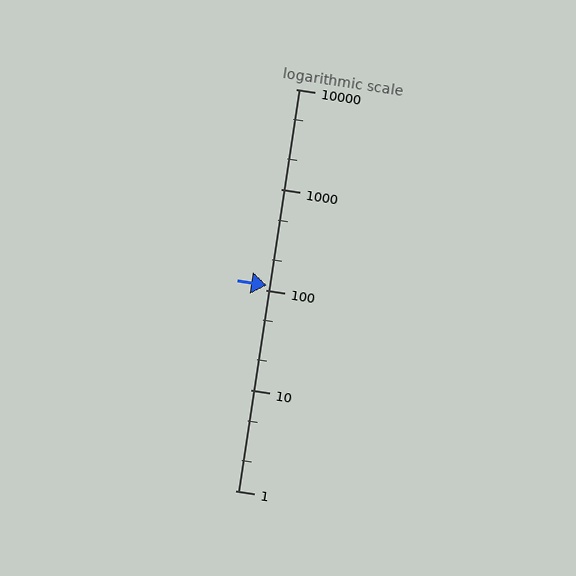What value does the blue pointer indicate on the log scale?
The pointer indicates approximately 110.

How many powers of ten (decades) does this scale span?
The scale spans 4 decades, from 1 to 10000.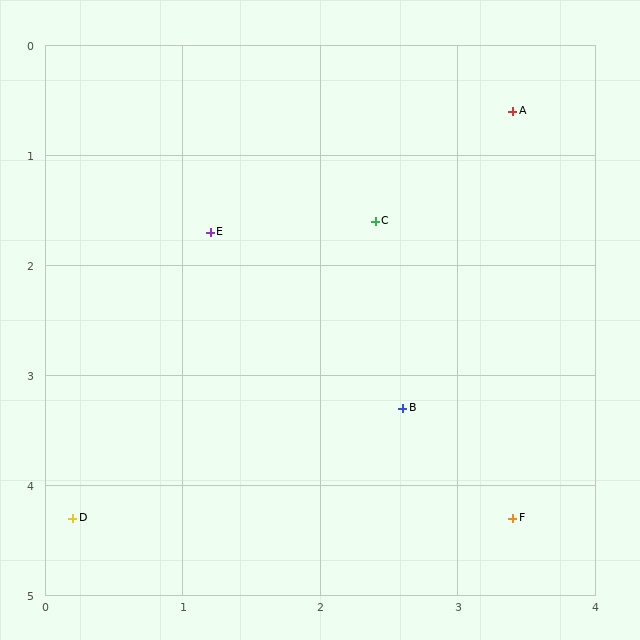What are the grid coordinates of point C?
Point C is at approximately (2.4, 1.6).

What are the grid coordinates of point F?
Point F is at approximately (3.4, 4.3).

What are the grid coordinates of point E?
Point E is at approximately (1.2, 1.7).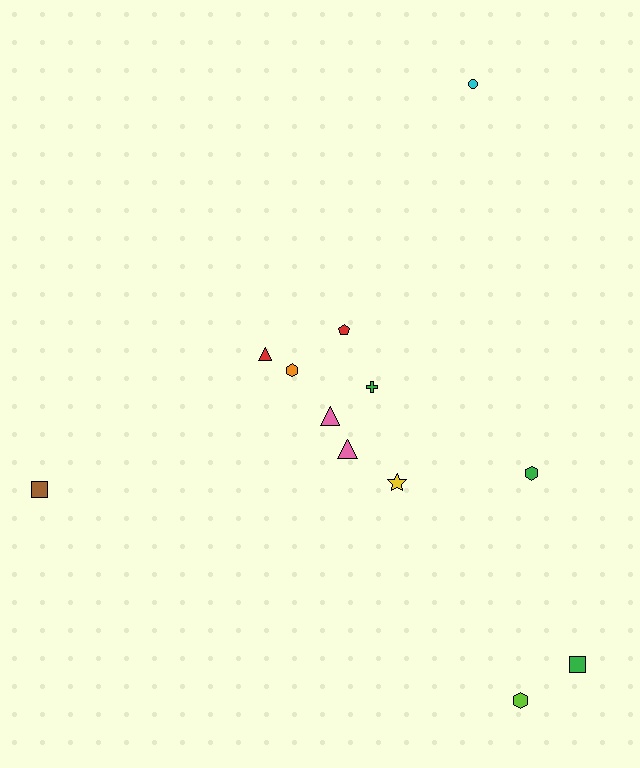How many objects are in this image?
There are 12 objects.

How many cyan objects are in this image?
There is 1 cyan object.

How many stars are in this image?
There is 1 star.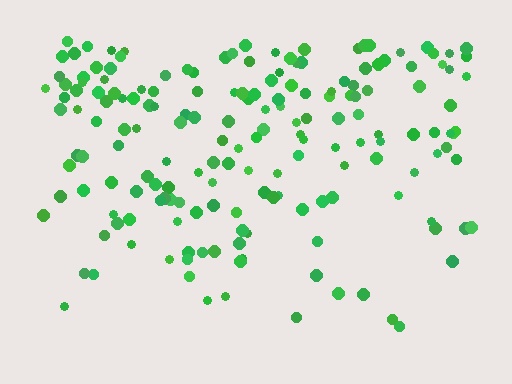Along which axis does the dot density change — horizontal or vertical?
Vertical.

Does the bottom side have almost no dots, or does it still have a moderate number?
Still a moderate number, just noticeably fewer than the top.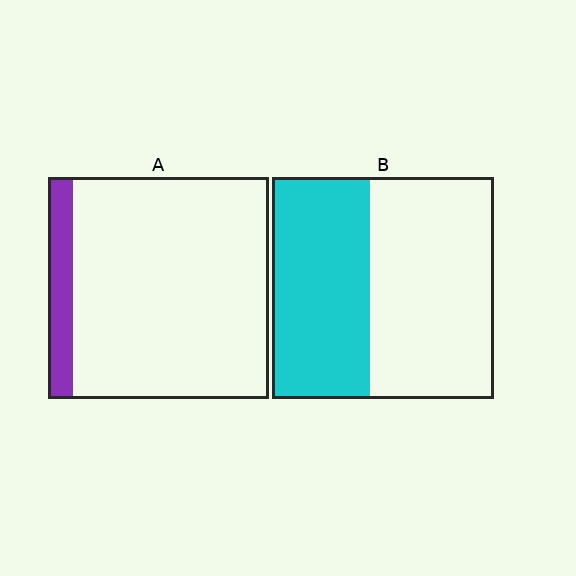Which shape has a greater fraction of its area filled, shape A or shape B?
Shape B.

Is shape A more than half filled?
No.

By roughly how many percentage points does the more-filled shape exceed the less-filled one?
By roughly 35 percentage points (B over A).